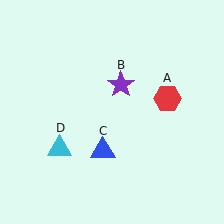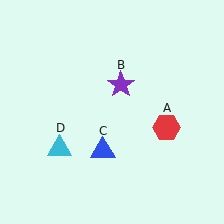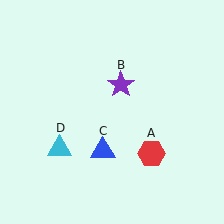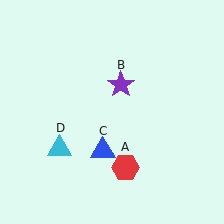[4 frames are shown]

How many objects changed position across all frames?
1 object changed position: red hexagon (object A).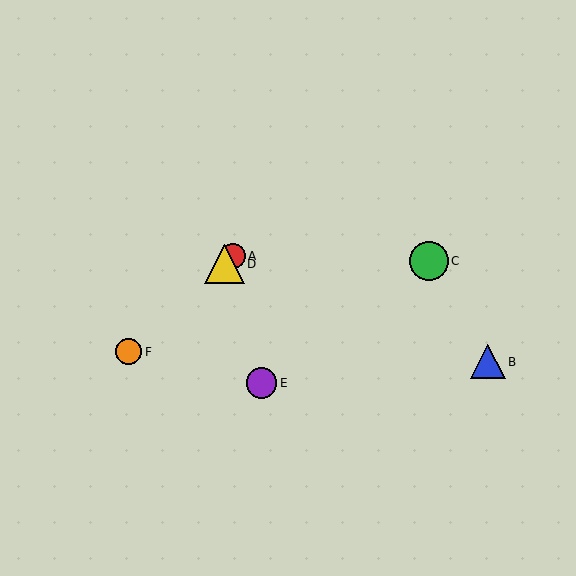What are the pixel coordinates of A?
Object A is at (233, 256).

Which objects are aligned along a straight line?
Objects A, D, F are aligned along a straight line.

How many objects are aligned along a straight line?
3 objects (A, D, F) are aligned along a straight line.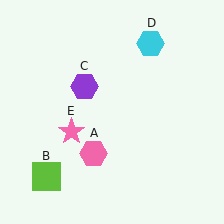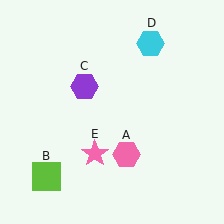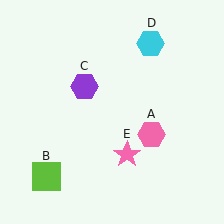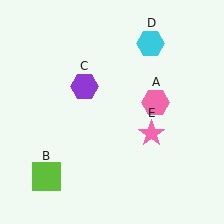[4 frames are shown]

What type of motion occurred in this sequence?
The pink hexagon (object A), pink star (object E) rotated counterclockwise around the center of the scene.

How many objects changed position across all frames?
2 objects changed position: pink hexagon (object A), pink star (object E).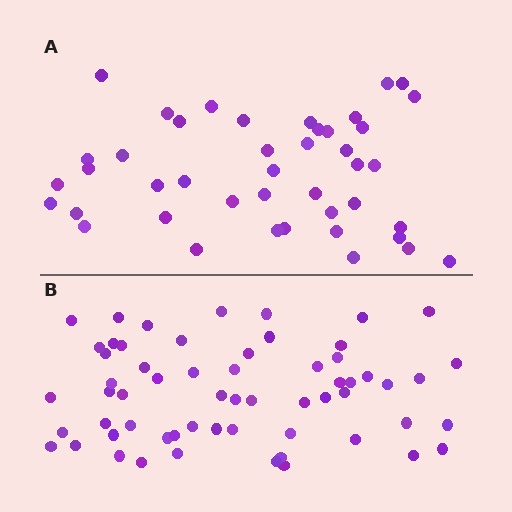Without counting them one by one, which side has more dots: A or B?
Region B (the bottom region) has more dots.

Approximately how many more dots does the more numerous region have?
Region B has approximately 15 more dots than region A.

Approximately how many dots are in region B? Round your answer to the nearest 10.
About 60 dots.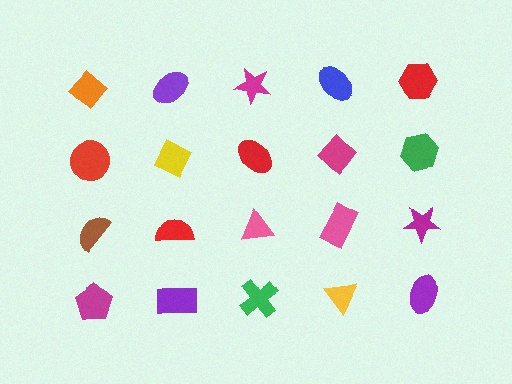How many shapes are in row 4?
5 shapes.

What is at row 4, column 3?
A green cross.